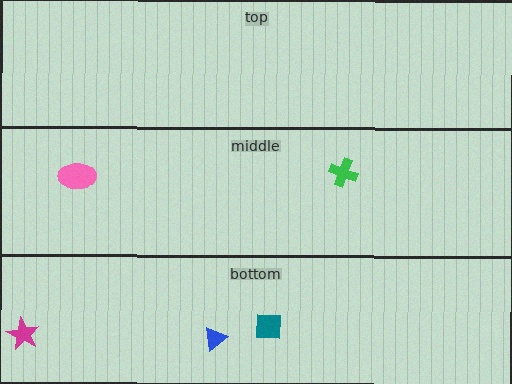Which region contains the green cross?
The middle region.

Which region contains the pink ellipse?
The middle region.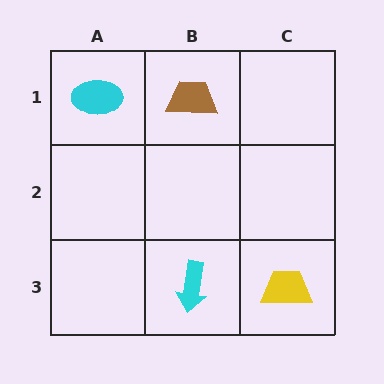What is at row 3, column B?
A cyan arrow.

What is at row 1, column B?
A brown trapezoid.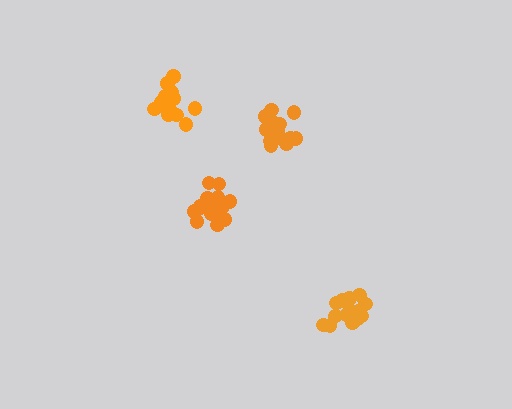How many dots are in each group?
Group 1: 18 dots, Group 2: 16 dots, Group 3: 18 dots, Group 4: 18 dots (70 total).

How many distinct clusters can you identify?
There are 4 distinct clusters.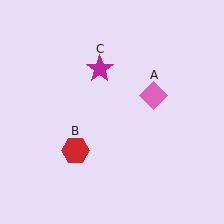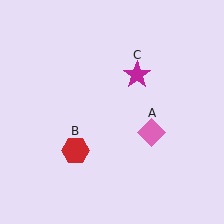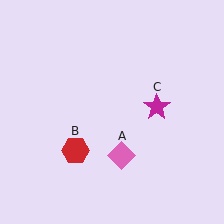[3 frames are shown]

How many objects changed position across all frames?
2 objects changed position: pink diamond (object A), magenta star (object C).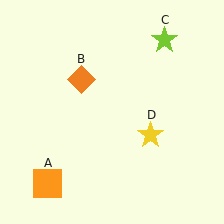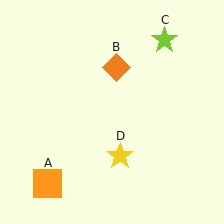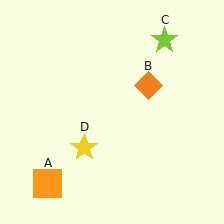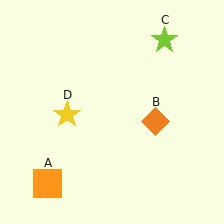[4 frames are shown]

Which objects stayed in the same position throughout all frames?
Orange square (object A) and lime star (object C) remained stationary.